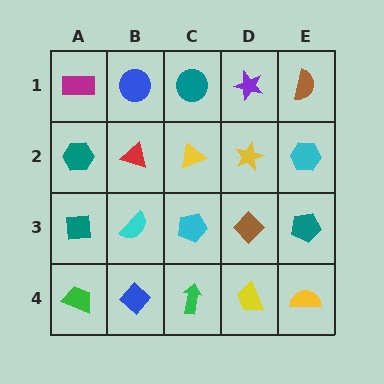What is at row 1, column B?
A blue circle.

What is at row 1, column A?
A magenta rectangle.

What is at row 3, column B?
A cyan semicircle.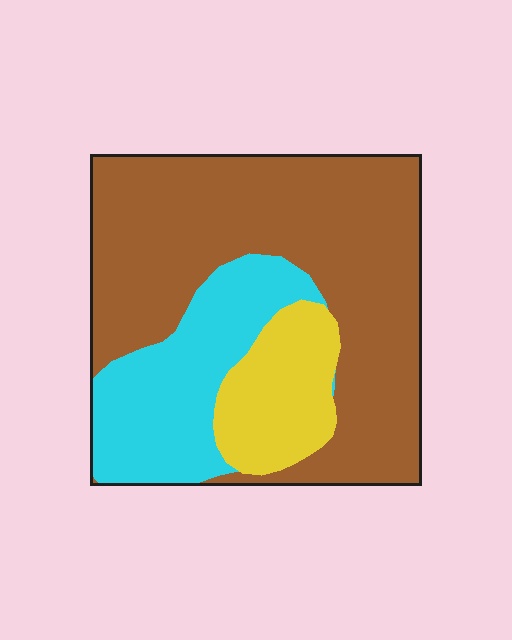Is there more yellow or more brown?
Brown.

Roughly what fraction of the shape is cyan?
Cyan takes up about one quarter (1/4) of the shape.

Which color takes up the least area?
Yellow, at roughly 15%.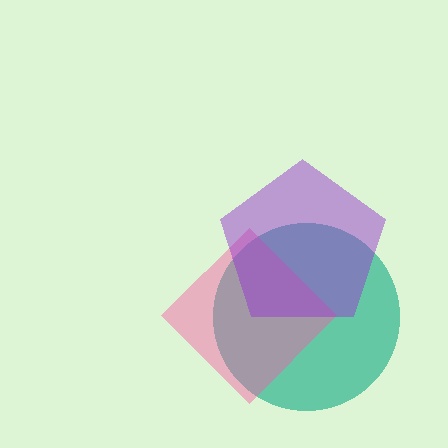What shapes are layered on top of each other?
The layered shapes are: a teal circle, a pink diamond, a purple pentagon.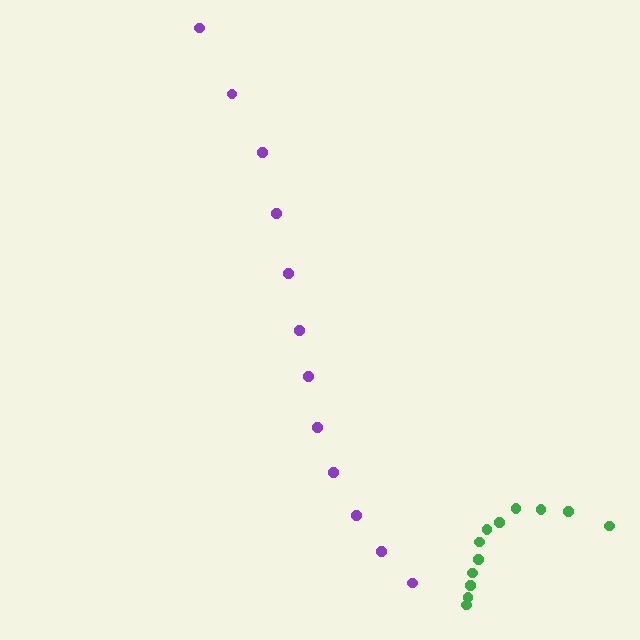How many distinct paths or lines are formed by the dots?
There are 2 distinct paths.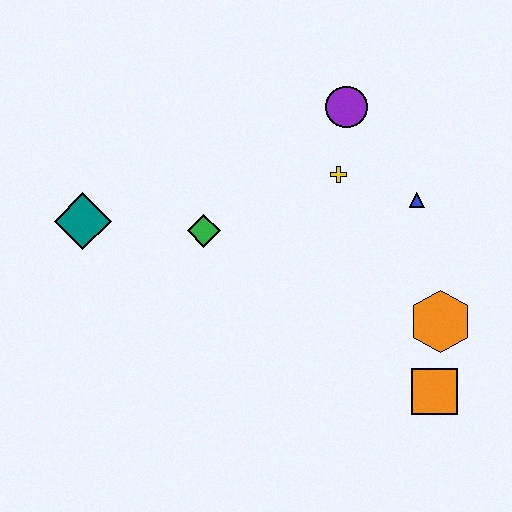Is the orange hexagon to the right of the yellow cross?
Yes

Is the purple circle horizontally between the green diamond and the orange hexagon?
Yes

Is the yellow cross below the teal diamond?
No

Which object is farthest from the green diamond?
The orange square is farthest from the green diamond.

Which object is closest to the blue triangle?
The yellow cross is closest to the blue triangle.